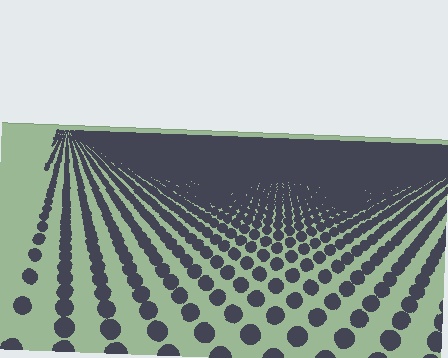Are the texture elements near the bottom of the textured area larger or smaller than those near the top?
Larger. Near the bottom, elements are closer to the viewer and appear at a bigger on-screen size.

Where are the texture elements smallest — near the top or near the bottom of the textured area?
Near the top.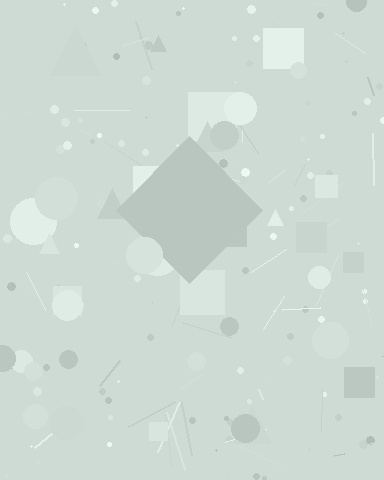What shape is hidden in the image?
A diamond is hidden in the image.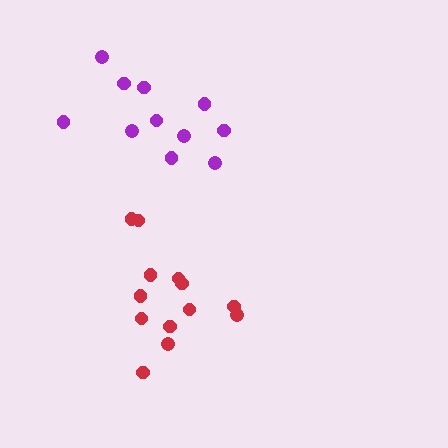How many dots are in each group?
Group 1: 13 dots, Group 2: 11 dots (24 total).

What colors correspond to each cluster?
The clusters are colored: red, purple.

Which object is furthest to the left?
The purple cluster is leftmost.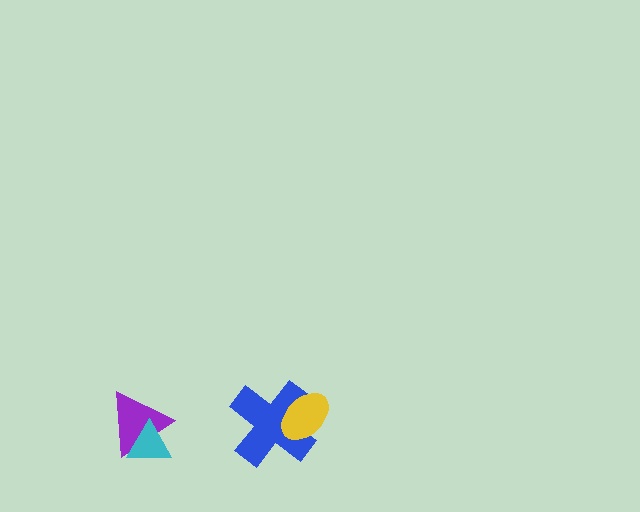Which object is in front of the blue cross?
The yellow ellipse is in front of the blue cross.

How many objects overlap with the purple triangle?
1 object overlaps with the purple triangle.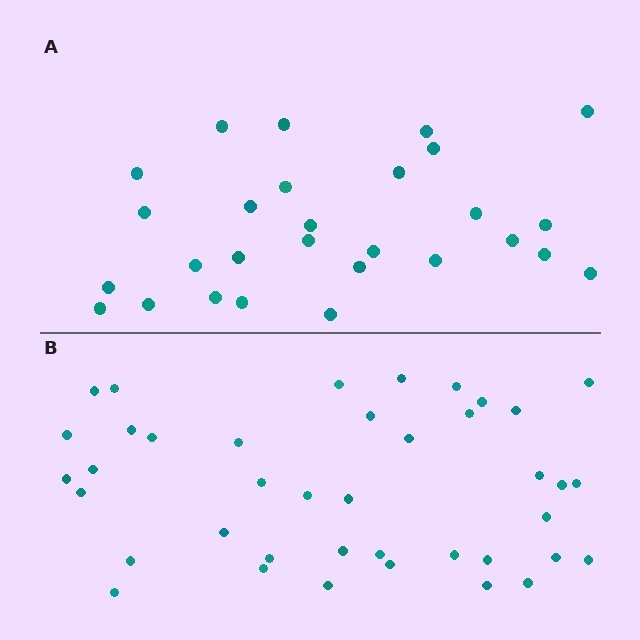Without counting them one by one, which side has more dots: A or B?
Region B (the bottom region) has more dots.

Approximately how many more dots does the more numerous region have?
Region B has roughly 12 or so more dots than region A.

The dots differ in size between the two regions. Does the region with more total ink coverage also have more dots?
No. Region A has more total ink coverage because its dots are larger, but region B actually contains more individual dots. Total area can be misleading — the number of items is what matters here.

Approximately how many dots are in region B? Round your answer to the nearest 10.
About 40 dots.